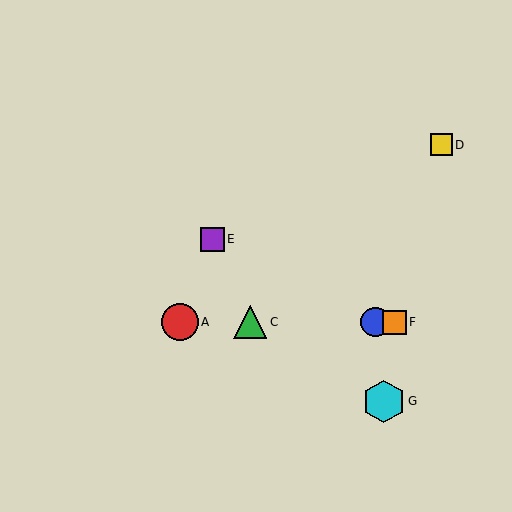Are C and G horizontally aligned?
No, C is at y≈322 and G is at y≈401.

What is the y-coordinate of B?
Object B is at y≈322.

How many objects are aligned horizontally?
4 objects (A, B, C, F) are aligned horizontally.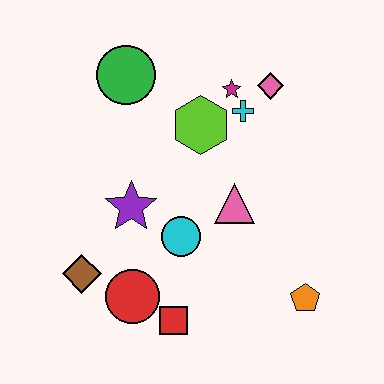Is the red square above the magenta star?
No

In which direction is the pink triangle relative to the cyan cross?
The pink triangle is below the cyan cross.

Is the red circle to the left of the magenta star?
Yes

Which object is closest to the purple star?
The cyan circle is closest to the purple star.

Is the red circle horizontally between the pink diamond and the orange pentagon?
No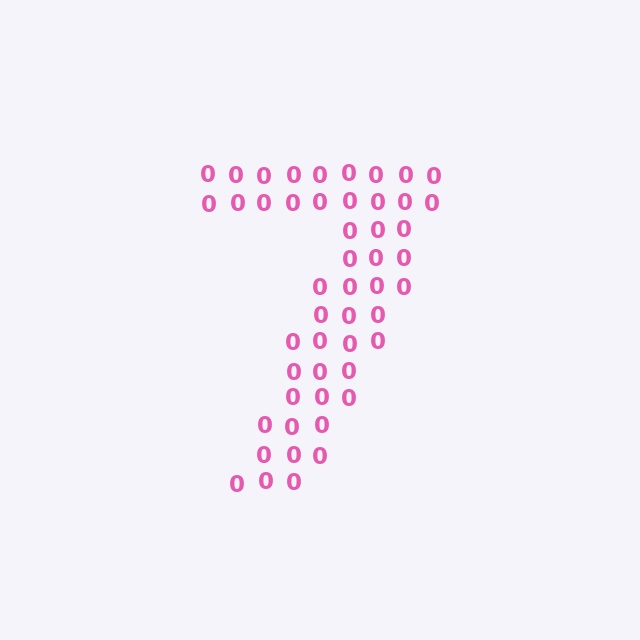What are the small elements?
The small elements are digit 0's.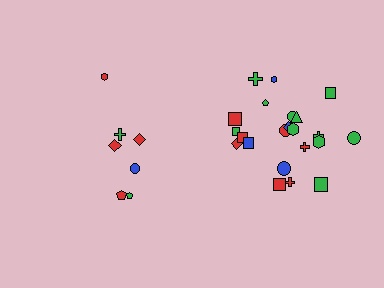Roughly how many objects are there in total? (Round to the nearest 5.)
Roughly 30 objects in total.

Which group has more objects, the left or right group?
The right group.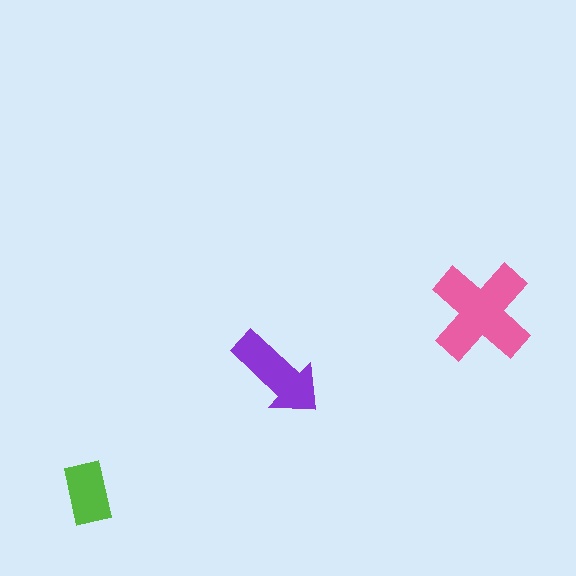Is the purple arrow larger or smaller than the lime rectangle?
Larger.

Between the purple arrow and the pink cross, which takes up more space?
The pink cross.